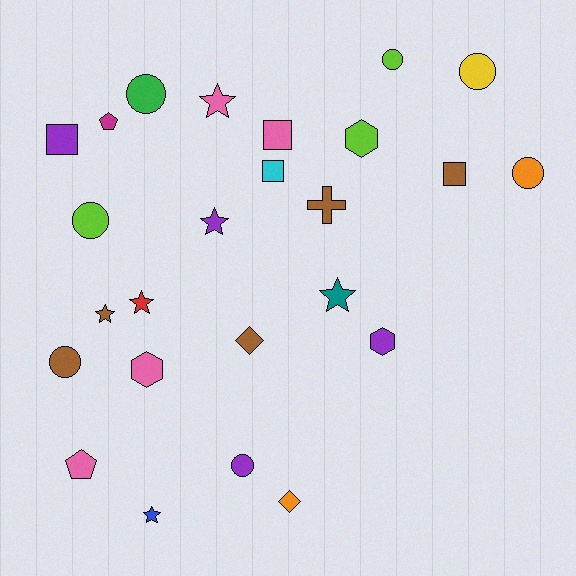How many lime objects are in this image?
There are 3 lime objects.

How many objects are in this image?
There are 25 objects.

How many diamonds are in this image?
There are 2 diamonds.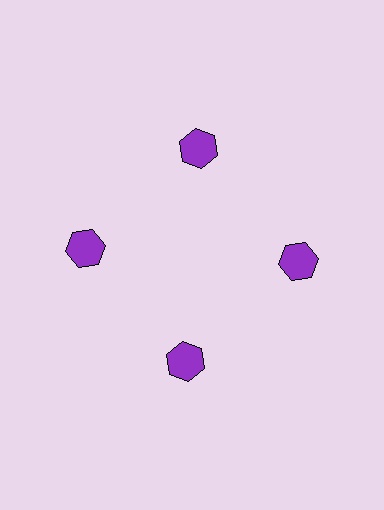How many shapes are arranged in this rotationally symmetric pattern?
There are 4 shapes, arranged in 4 groups of 1.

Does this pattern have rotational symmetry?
Yes, this pattern has 4-fold rotational symmetry. It looks the same after rotating 90 degrees around the center.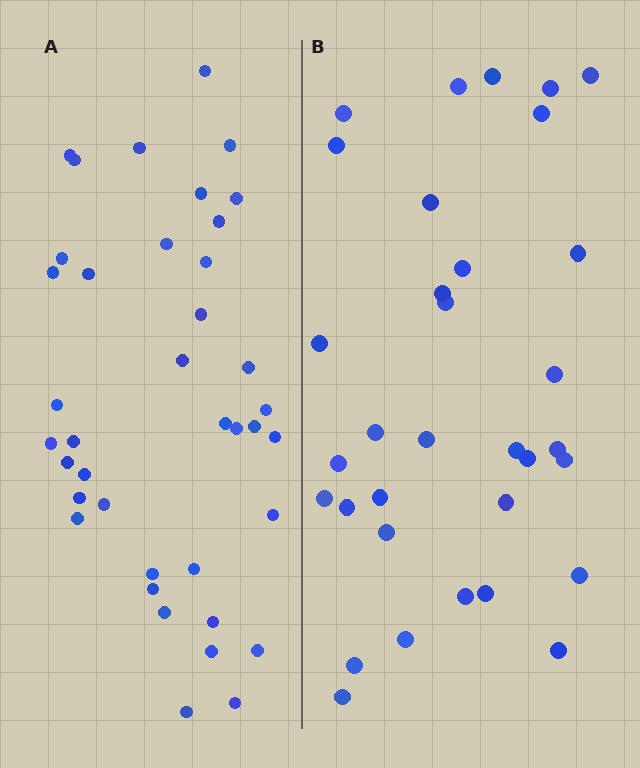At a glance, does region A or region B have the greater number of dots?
Region A (the left region) has more dots.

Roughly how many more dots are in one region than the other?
Region A has about 6 more dots than region B.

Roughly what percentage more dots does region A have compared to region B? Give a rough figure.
About 20% more.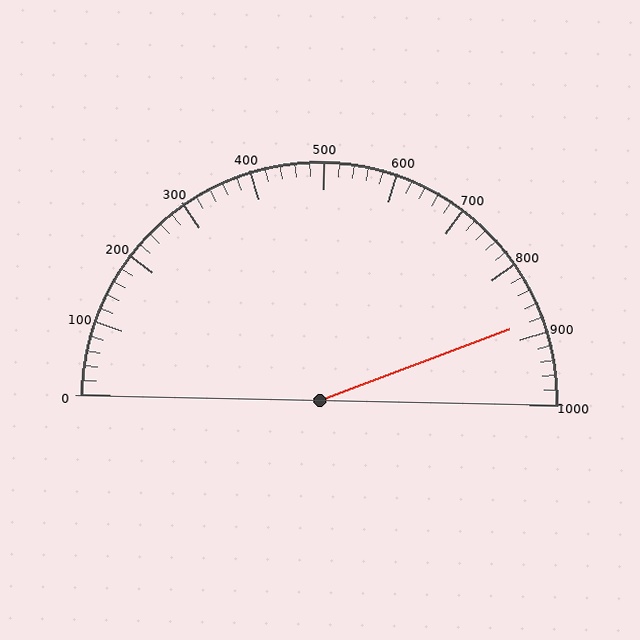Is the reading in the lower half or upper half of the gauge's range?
The reading is in the upper half of the range (0 to 1000).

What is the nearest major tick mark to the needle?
The nearest major tick mark is 900.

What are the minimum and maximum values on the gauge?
The gauge ranges from 0 to 1000.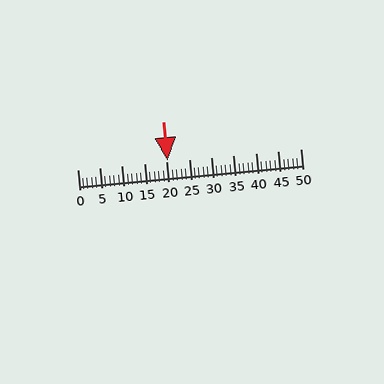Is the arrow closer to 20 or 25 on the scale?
The arrow is closer to 20.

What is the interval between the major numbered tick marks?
The major tick marks are spaced 5 units apart.